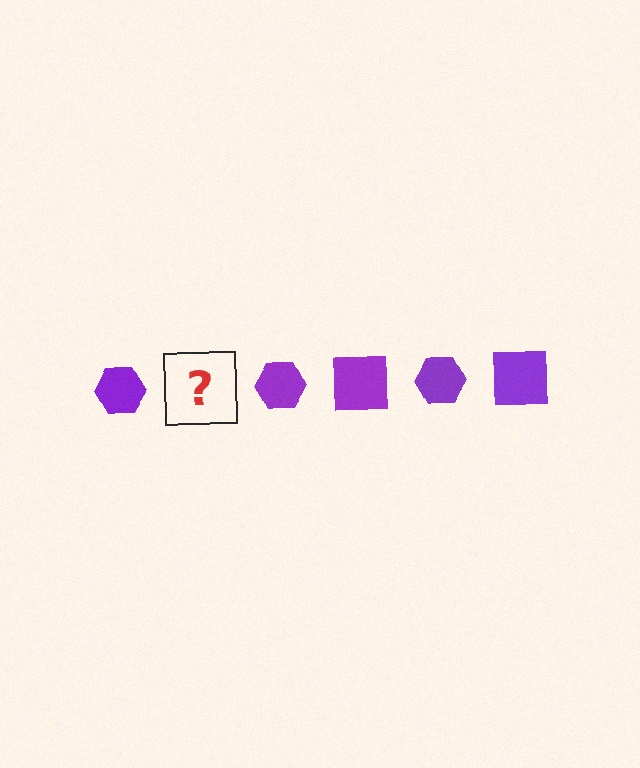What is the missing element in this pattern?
The missing element is a purple square.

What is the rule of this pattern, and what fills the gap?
The rule is that the pattern cycles through hexagon, square shapes in purple. The gap should be filled with a purple square.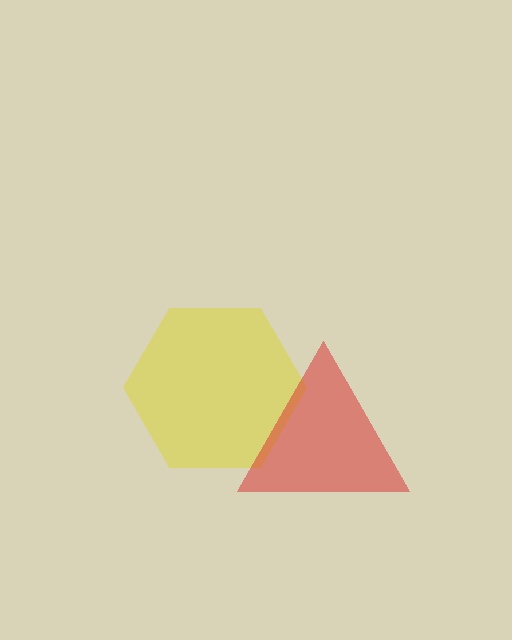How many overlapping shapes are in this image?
There are 2 overlapping shapes in the image.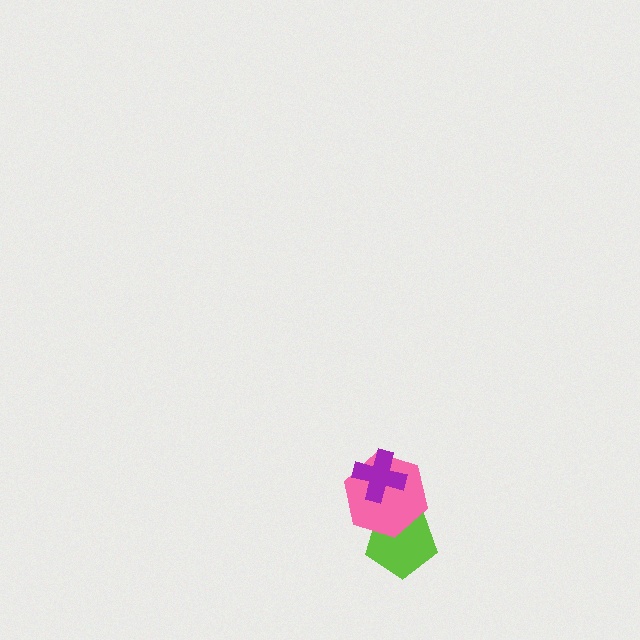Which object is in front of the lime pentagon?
The pink hexagon is in front of the lime pentagon.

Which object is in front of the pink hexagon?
The purple cross is in front of the pink hexagon.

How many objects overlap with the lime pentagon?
1 object overlaps with the lime pentagon.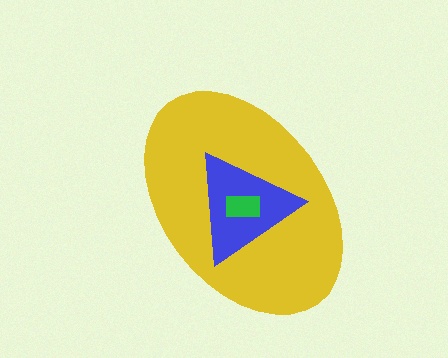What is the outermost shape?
The yellow ellipse.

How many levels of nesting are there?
3.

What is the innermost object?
The green rectangle.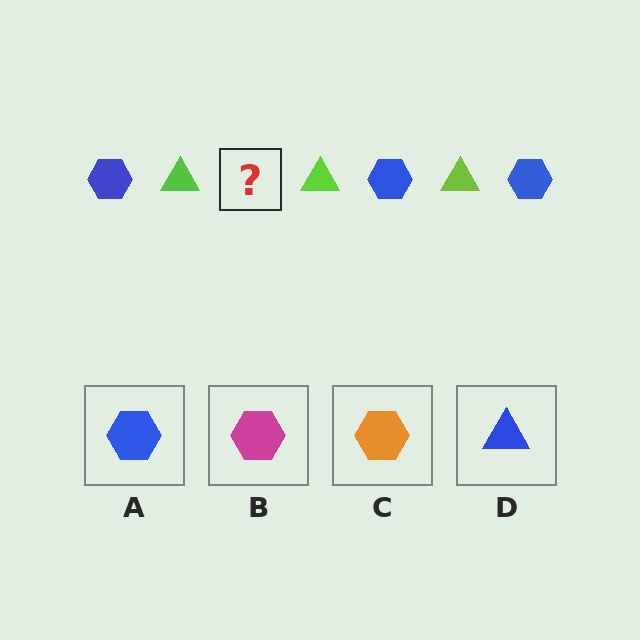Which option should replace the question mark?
Option A.